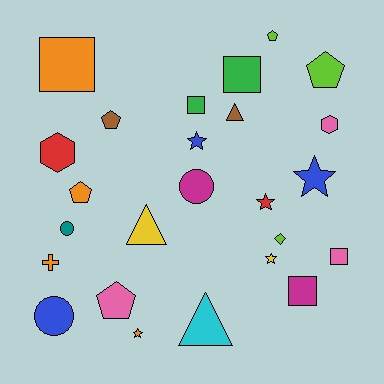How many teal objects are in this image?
There is 1 teal object.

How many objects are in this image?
There are 25 objects.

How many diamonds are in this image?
There is 1 diamond.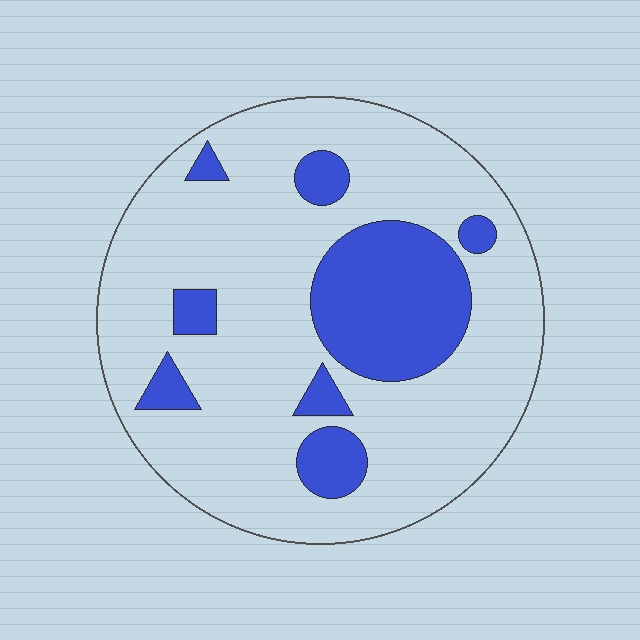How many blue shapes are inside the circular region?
8.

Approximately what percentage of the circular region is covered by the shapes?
Approximately 20%.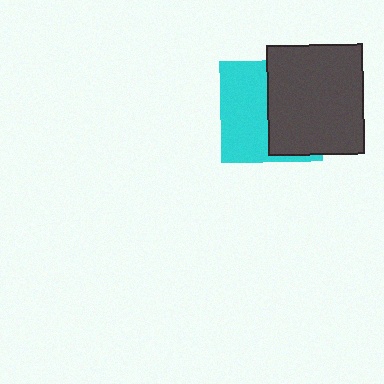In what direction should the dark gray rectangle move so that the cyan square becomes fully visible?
The dark gray rectangle should move right. That is the shortest direction to clear the overlap and leave the cyan square fully visible.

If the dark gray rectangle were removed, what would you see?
You would see the complete cyan square.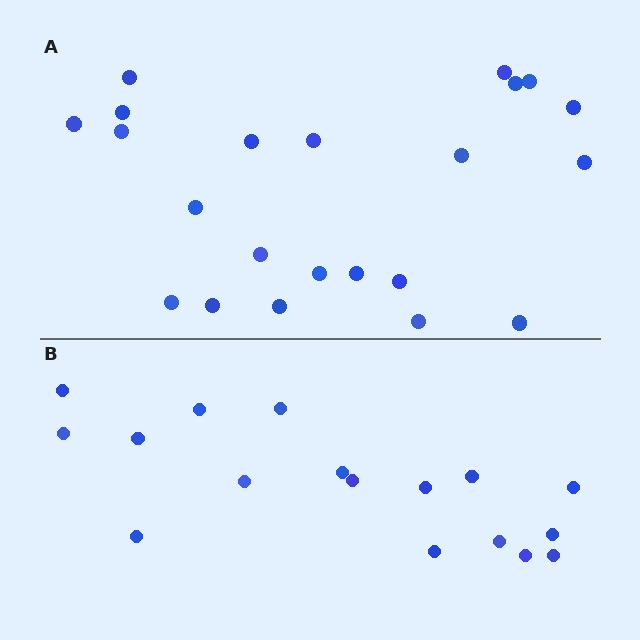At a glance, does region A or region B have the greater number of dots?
Region A (the top region) has more dots.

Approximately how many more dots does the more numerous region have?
Region A has about 5 more dots than region B.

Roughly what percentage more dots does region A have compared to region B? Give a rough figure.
About 30% more.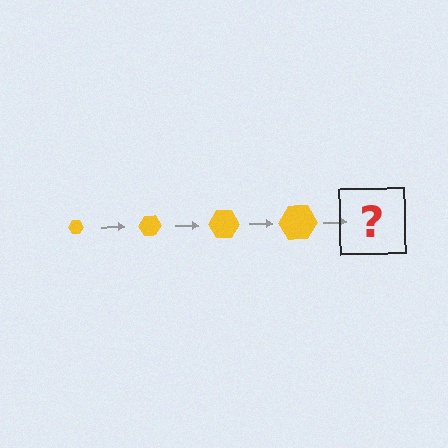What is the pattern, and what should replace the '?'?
The pattern is that the hexagon gets progressively larger each step. The '?' should be a yellow hexagon, larger than the previous one.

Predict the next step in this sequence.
The next step is a yellow hexagon, larger than the previous one.